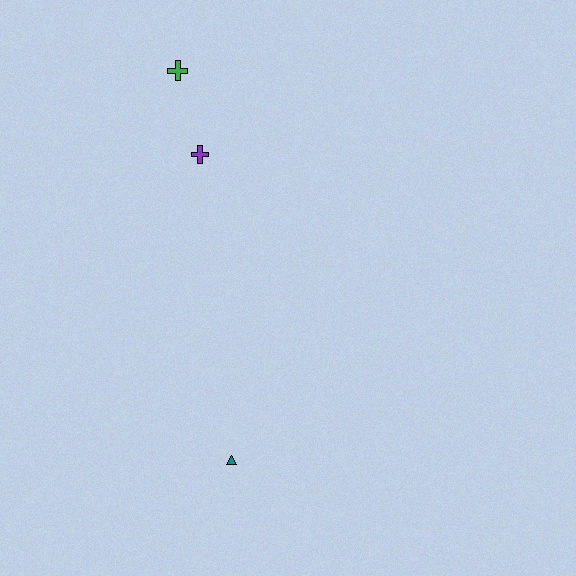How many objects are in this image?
There are 3 objects.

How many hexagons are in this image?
There are no hexagons.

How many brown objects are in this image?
There are no brown objects.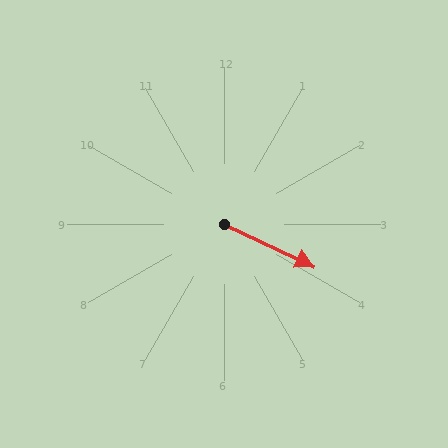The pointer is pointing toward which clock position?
Roughly 4 o'clock.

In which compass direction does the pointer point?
Southeast.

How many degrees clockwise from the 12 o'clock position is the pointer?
Approximately 115 degrees.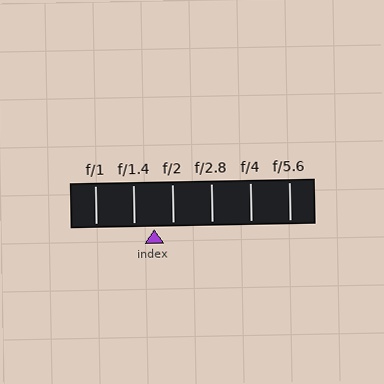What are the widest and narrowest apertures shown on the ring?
The widest aperture shown is f/1 and the narrowest is f/5.6.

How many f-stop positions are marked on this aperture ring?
There are 6 f-stop positions marked.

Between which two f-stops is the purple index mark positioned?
The index mark is between f/1.4 and f/2.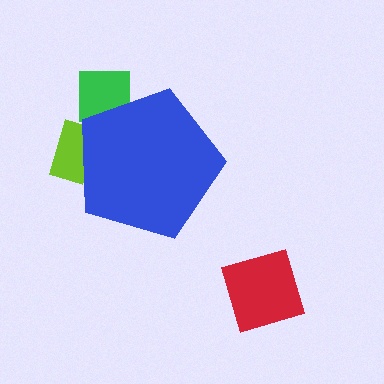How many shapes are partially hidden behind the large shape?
2 shapes are partially hidden.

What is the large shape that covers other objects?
A blue pentagon.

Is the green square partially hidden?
Yes, the green square is partially hidden behind the blue pentagon.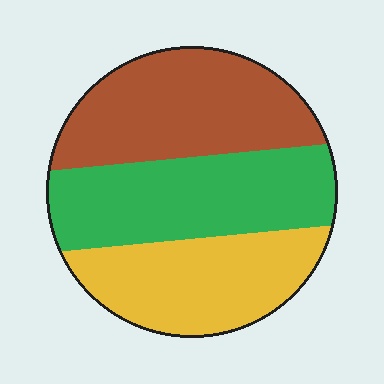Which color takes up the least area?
Yellow, at roughly 30%.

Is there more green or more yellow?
Green.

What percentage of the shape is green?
Green takes up about one third (1/3) of the shape.